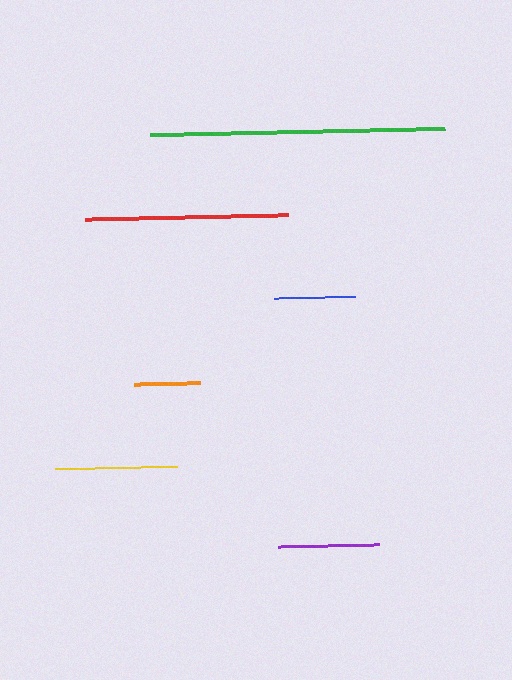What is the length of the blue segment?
The blue segment is approximately 80 pixels long.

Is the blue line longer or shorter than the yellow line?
The yellow line is longer than the blue line.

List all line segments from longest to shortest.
From longest to shortest: green, red, yellow, purple, blue, orange.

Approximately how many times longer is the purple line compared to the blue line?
The purple line is approximately 1.3 times the length of the blue line.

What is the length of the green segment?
The green segment is approximately 295 pixels long.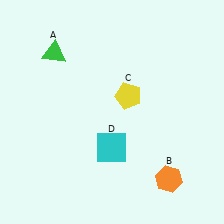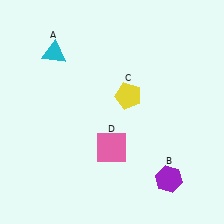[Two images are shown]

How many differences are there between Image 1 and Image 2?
There are 3 differences between the two images.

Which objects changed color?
A changed from green to cyan. B changed from orange to purple. D changed from cyan to pink.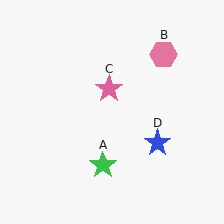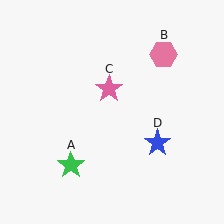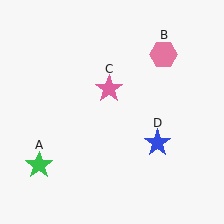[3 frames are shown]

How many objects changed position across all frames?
1 object changed position: green star (object A).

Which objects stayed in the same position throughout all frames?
Pink hexagon (object B) and pink star (object C) and blue star (object D) remained stationary.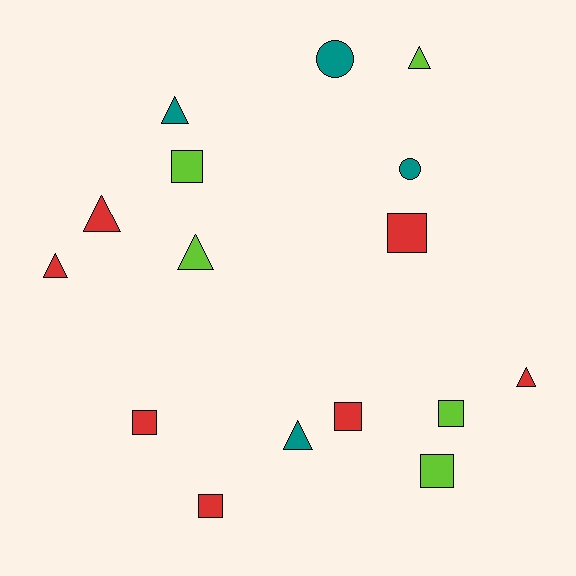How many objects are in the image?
There are 16 objects.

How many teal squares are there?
There are no teal squares.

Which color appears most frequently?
Red, with 7 objects.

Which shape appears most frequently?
Square, with 7 objects.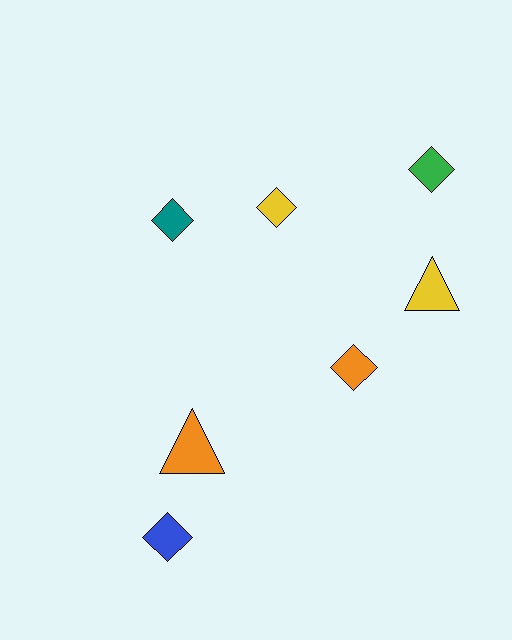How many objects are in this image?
There are 7 objects.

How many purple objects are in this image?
There are no purple objects.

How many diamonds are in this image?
There are 5 diamonds.